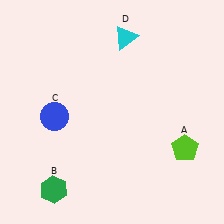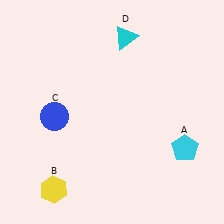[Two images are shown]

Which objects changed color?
A changed from lime to cyan. B changed from green to yellow.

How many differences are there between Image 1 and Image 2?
There are 2 differences between the two images.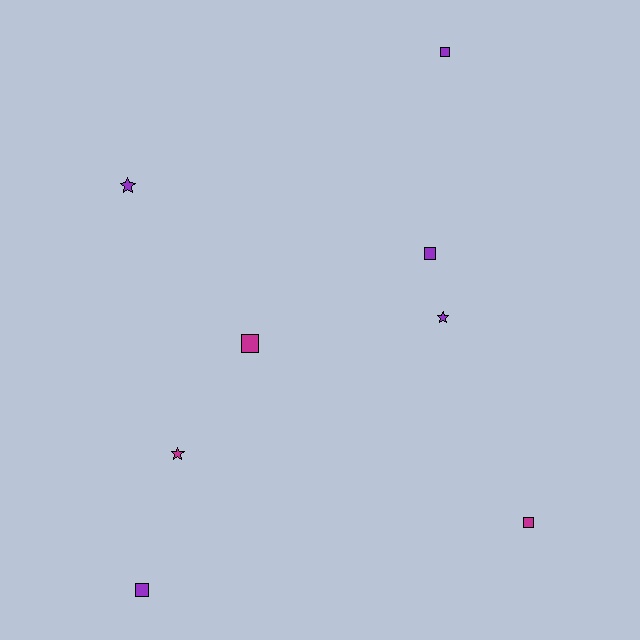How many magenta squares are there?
There are 2 magenta squares.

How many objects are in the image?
There are 8 objects.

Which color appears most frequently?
Purple, with 5 objects.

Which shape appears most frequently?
Square, with 5 objects.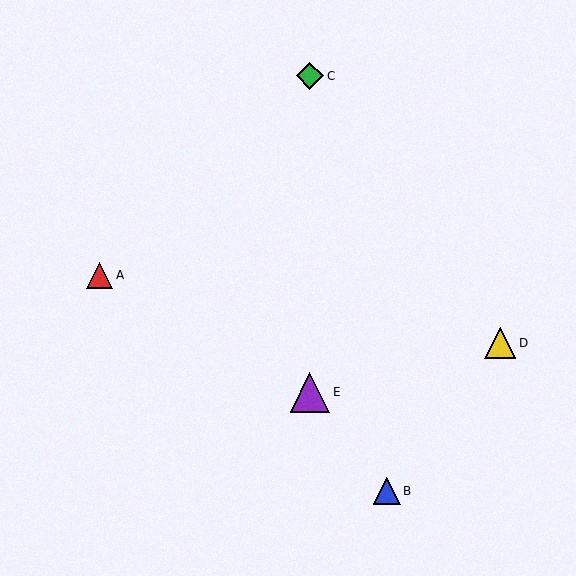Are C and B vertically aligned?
No, C is at x≈310 and B is at x≈387.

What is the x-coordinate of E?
Object E is at x≈310.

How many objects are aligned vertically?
2 objects (C, E) are aligned vertically.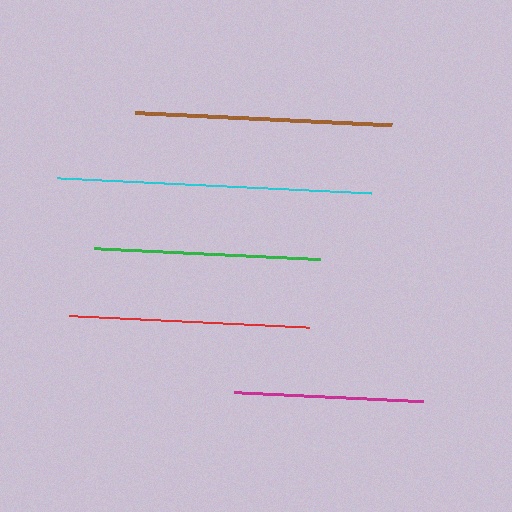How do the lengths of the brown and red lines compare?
The brown and red lines are approximately the same length.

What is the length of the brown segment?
The brown segment is approximately 257 pixels long.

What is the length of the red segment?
The red segment is approximately 240 pixels long.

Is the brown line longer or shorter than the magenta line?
The brown line is longer than the magenta line.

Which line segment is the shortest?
The magenta line is the shortest at approximately 189 pixels.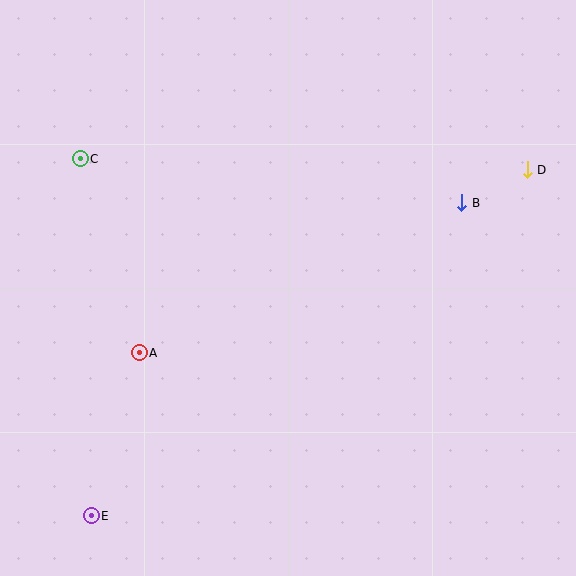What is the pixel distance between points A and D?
The distance between A and D is 429 pixels.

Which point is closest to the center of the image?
Point A at (139, 353) is closest to the center.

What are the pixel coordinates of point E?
Point E is at (91, 516).